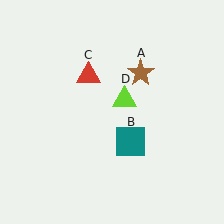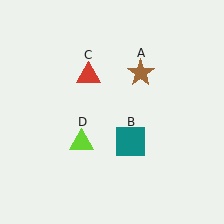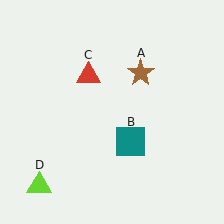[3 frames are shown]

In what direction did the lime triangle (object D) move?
The lime triangle (object D) moved down and to the left.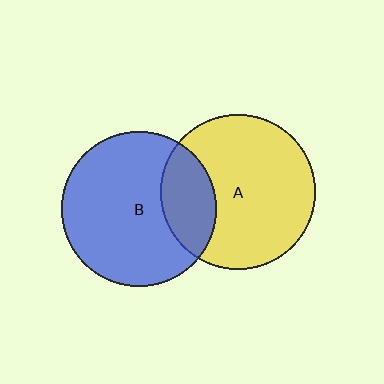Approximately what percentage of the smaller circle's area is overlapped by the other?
Approximately 25%.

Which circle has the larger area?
Circle B (blue).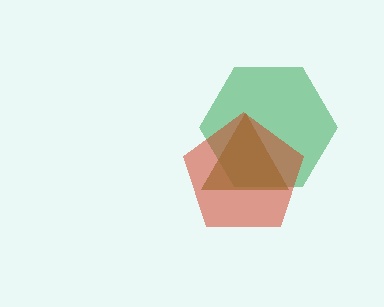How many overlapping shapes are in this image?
There are 3 overlapping shapes in the image.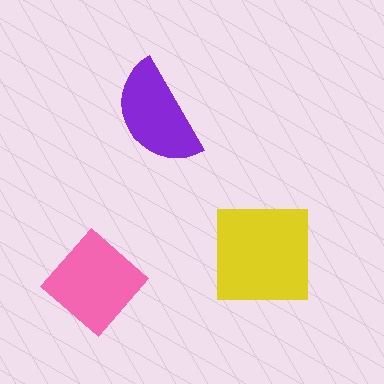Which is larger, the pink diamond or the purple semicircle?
The pink diamond.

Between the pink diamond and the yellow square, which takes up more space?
The yellow square.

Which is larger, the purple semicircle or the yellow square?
The yellow square.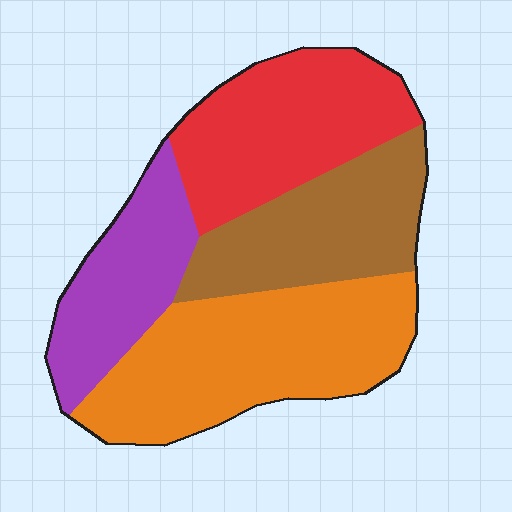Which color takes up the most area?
Orange, at roughly 35%.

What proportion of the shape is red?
Red takes up between a sixth and a third of the shape.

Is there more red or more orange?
Orange.